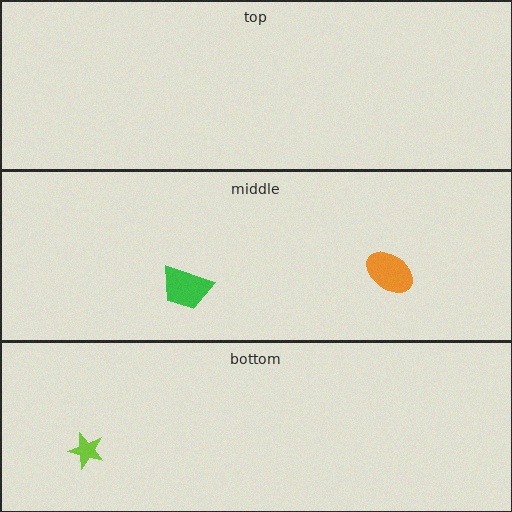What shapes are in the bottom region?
The lime star.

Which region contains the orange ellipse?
The middle region.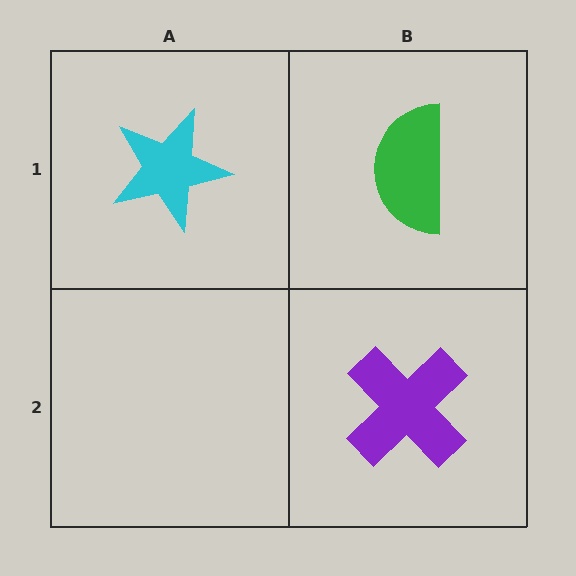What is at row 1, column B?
A green semicircle.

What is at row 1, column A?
A cyan star.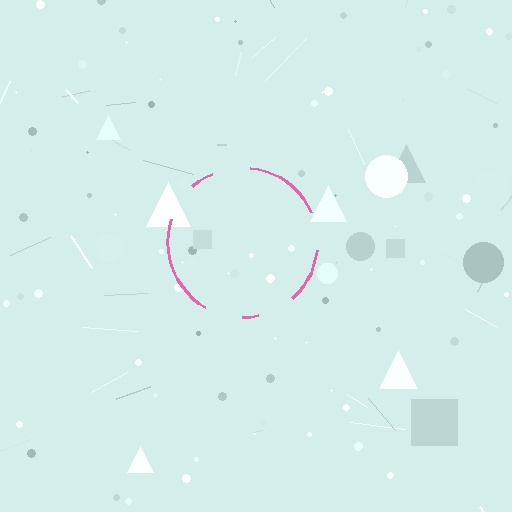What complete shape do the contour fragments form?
The contour fragments form a circle.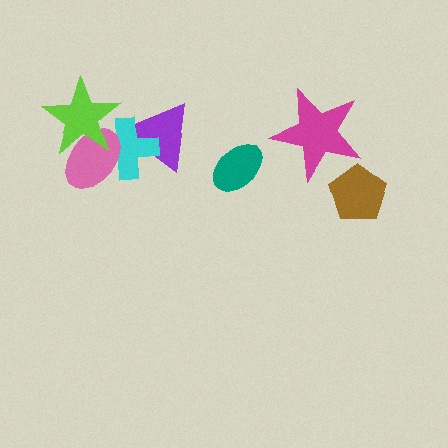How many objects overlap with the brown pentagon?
0 objects overlap with the brown pentagon.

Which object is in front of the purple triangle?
The cyan cross is in front of the purple triangle.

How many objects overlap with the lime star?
2 objects overlap with the lime star.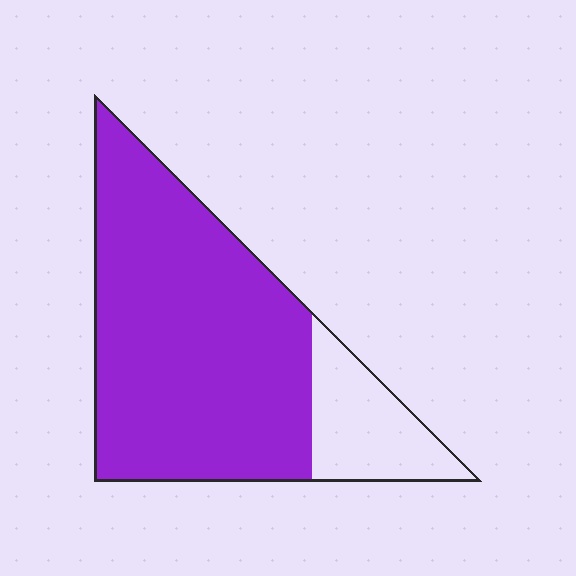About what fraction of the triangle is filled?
About four fifths (4/5).